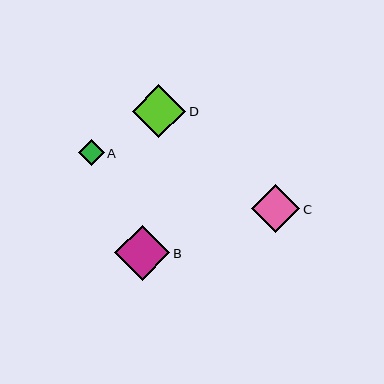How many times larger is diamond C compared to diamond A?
Diamond C is approximately 1.9 times the size of diamond A.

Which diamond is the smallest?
Diamond A is the smallest with a size of approximately 26 pixels.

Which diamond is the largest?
Diamond B is the largest with a size of approximately 55 pixels.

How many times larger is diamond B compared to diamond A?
Diamond B is approximately 2.1 times the size of diamond A.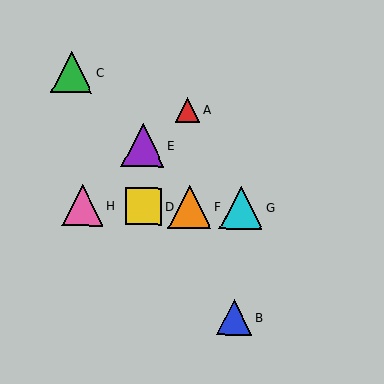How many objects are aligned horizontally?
4 objects (D, F, G, H) are aligned horizontally.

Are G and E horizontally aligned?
No, G is at y≈208 and E is at y≈145.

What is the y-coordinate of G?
Object G is at y≈208.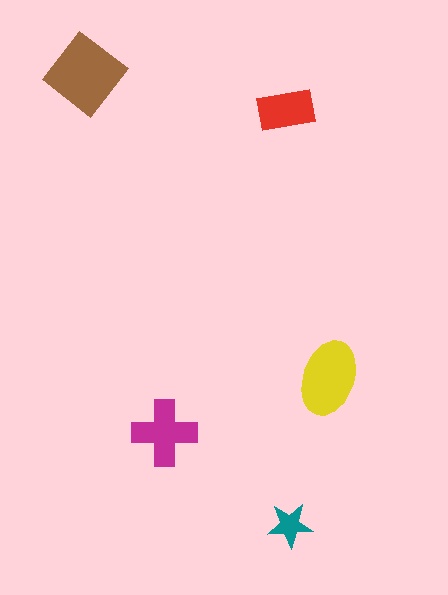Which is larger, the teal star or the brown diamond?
The brown diamond.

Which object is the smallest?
The teal star.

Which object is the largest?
The brown diamond.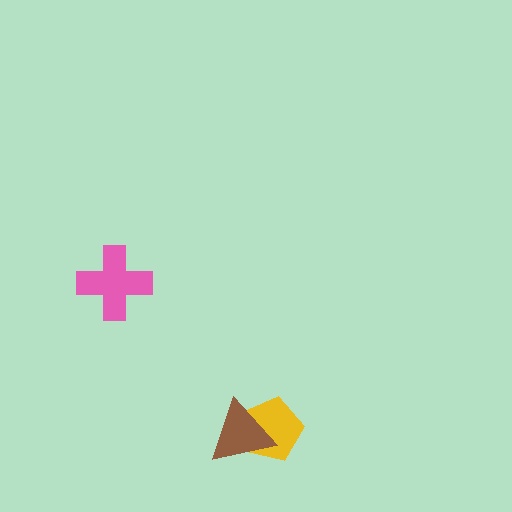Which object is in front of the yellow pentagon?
The brown triangle is in front of the yellow pentagon.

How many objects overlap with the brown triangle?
1 object overlaps with the brown triangle.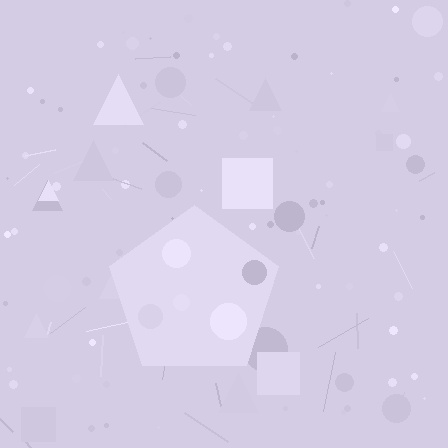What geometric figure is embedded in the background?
A pentagon is embedded in the background.